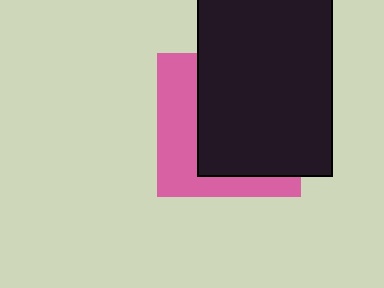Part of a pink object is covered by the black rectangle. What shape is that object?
It is a square.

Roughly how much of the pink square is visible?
A small part of it is visible (roughly 38%).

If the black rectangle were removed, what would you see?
You would see the complete pink square.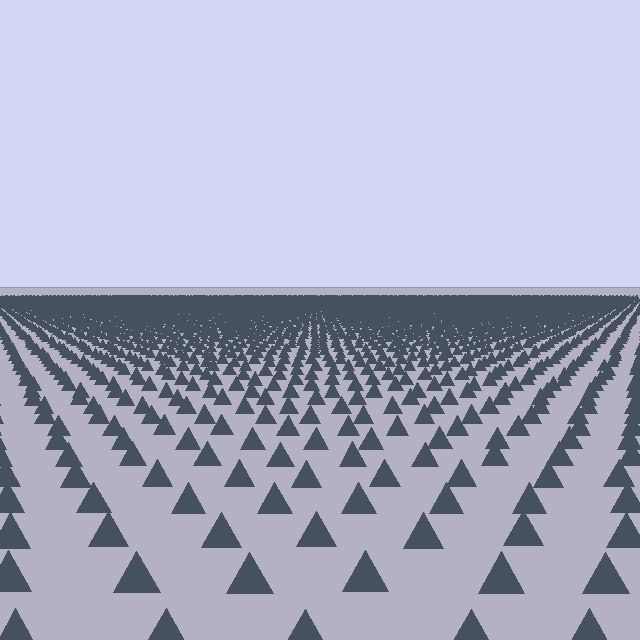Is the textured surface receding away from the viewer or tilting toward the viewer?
The surface is receding away from the viewer. Texture elements get smaller and denser toward the top.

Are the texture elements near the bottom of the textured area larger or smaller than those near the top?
Larger. Near the bottom, elements are closer to the viewer and appear at a bigger on-screen size.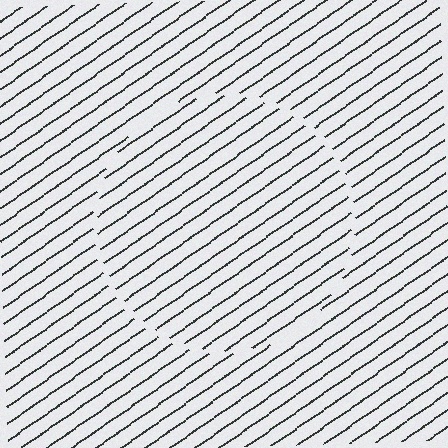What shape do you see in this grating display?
An illusory circle. The interior of the shape contains the same grating, shifted by half a period — the contour is defined by the phase discontinuity where line-ends from the inner and outer gratings abut.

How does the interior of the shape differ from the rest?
The interior of the shape contains the same grating, shifted by half a period — the contour is defined by the phase discontinuity where line-ends from the inner and outer gratings abut.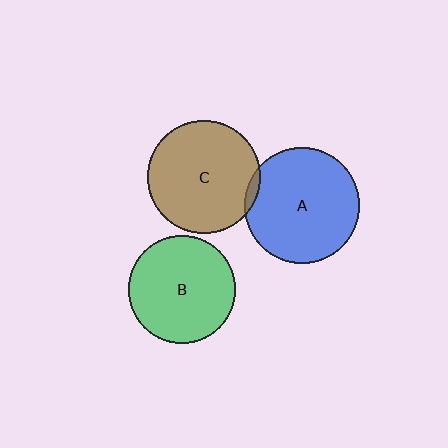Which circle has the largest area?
Circle A (blue).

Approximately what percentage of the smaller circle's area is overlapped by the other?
Approximately 5%.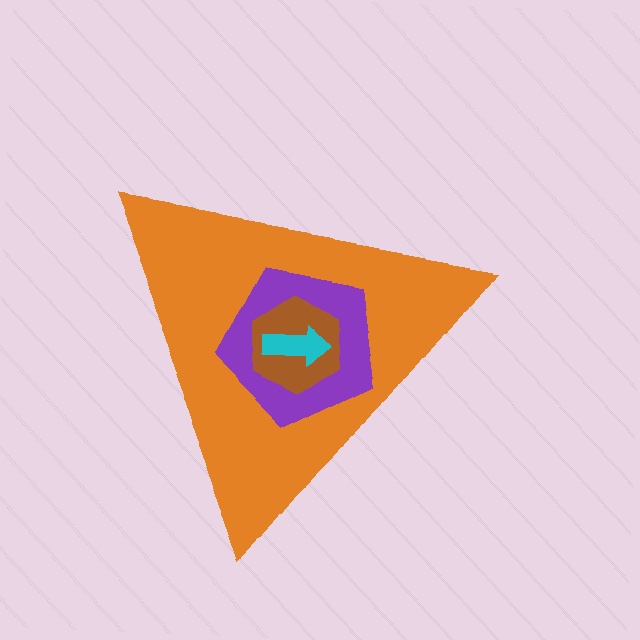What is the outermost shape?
The orange triangle.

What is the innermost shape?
The cyan arrow.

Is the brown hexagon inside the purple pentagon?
Yes.